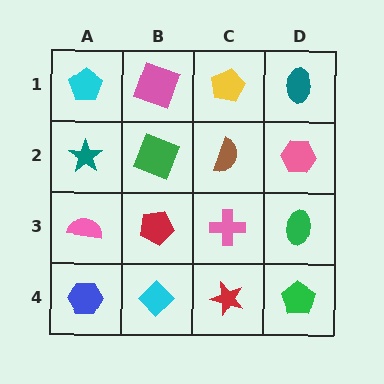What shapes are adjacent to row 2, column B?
A pink square (row 1, column B), a red pentagon (row 3, column B), a teal star (row 2, column A), a brown semicircle (row 2, column C).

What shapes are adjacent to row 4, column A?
A pink semicircle (row 3, column A), a cyan diamond (row 4, column B).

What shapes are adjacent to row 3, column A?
A teal star (row 2, column A), a blue hexagon (row 4, column A), a red pentagon (row 3, column B).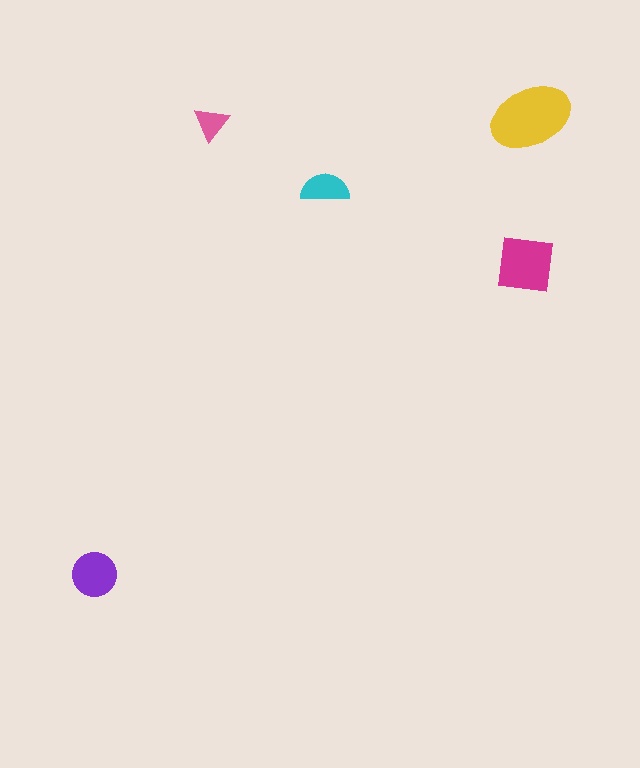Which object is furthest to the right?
The yellow ellipse is rightmost.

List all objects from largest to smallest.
The yellow ellipse, the magenta square, the purple circle, the cyan semicircle, the pink triangle.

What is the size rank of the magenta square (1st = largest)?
2nd.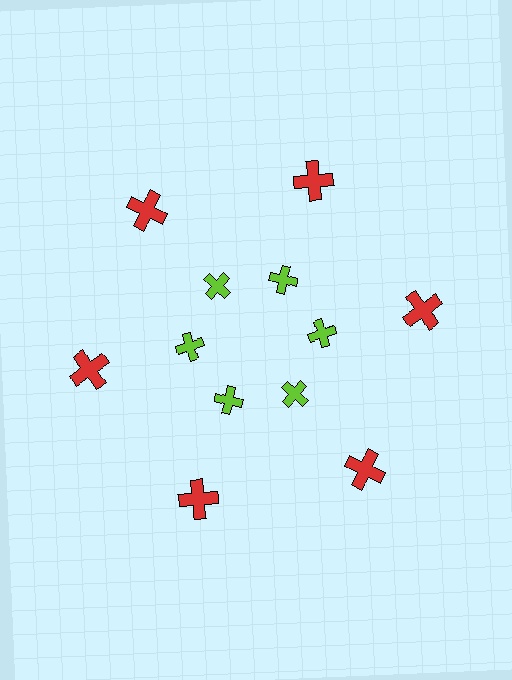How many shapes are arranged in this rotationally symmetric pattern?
There are 12 shapes, arranged in 6 groups of 2.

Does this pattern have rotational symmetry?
Yes, this pattern has 6-fold rotational symmetry. It looks the same after rotating 60 degrees around the center.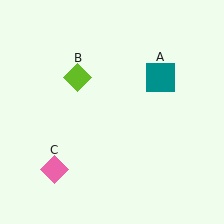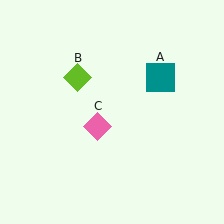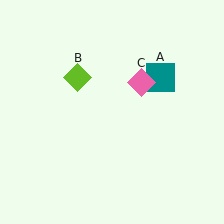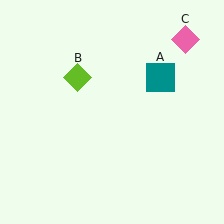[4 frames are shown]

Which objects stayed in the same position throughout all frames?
Teal square (object A) and lime diamond (object B) remained stationary.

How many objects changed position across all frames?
1 object changed position: pink diamond (object C).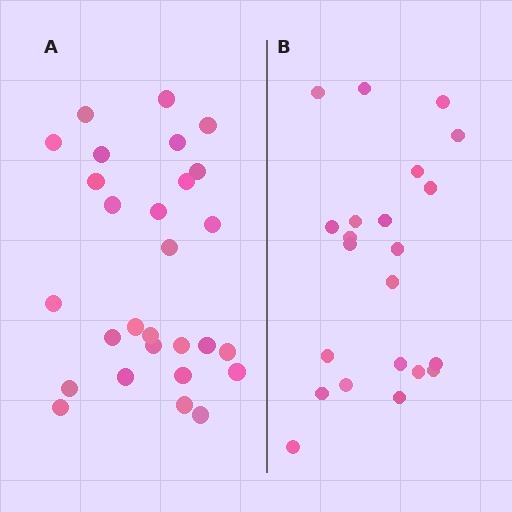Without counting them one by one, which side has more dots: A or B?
Region A (the left region) has more dots.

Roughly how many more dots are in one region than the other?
Region A has about 6 more dots than region B.